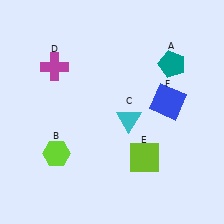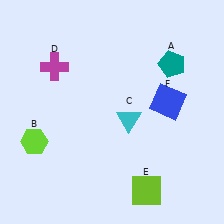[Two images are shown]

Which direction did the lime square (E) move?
The lime square (E) moved down.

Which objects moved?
The objects that moved are: the lime hexagon (B), the lime square (E).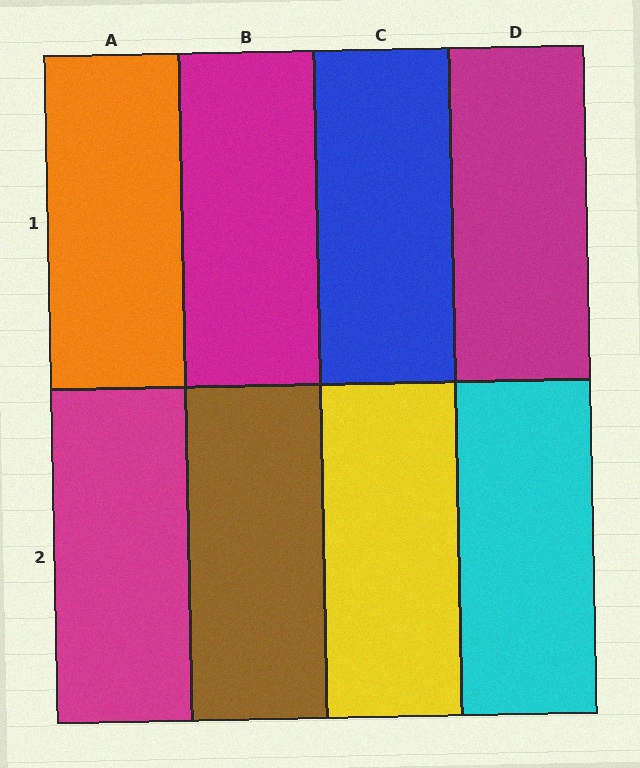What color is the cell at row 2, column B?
Brown.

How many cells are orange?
1 cell is orange.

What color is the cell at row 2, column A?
Magenta.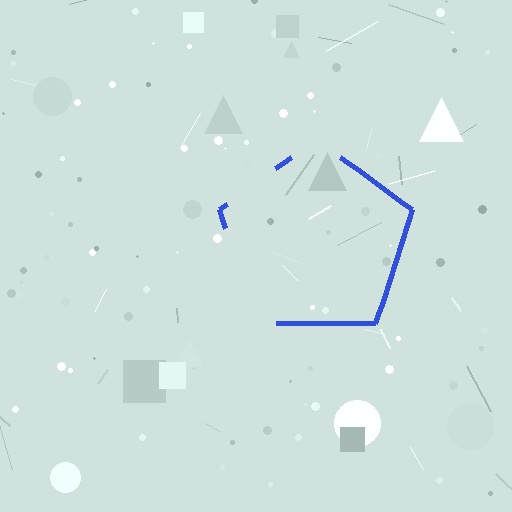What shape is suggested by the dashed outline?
The dashed outline suggests a pentagon.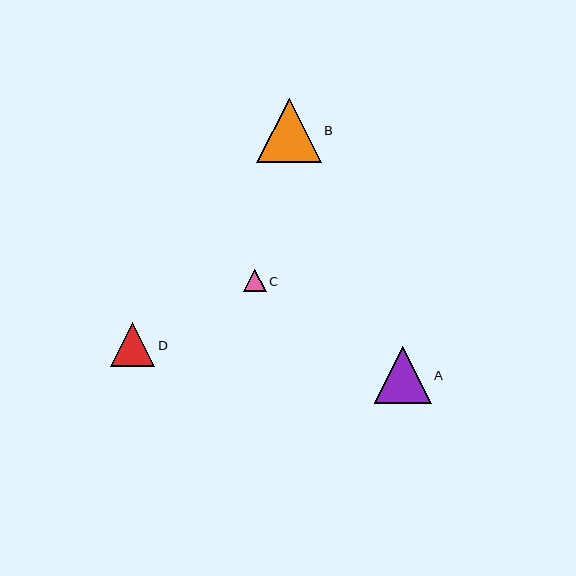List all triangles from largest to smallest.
From largest to smallest: B, A, D, C.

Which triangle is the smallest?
Triangle C is the smallest with a size of approximately 23 pixels.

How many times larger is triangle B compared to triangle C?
Triangle B is approximately 2.9 times the size of triangle C.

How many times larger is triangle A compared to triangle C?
Triangle A is approximately 2.5 times the size of triangle C.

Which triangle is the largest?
Triangle B is the largest with a size of approximately 64 pixels.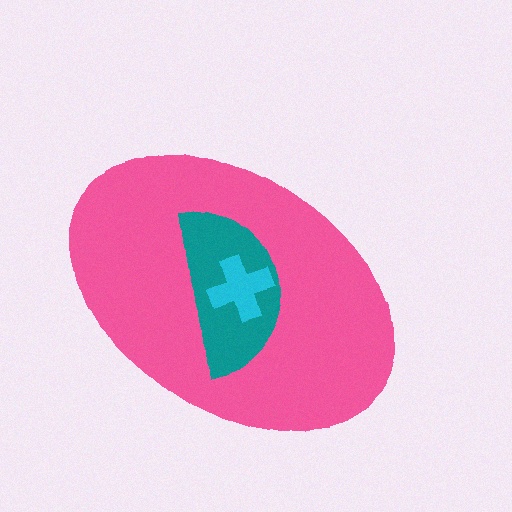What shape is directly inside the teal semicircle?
The cyan cross.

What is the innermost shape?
The cyan cross.